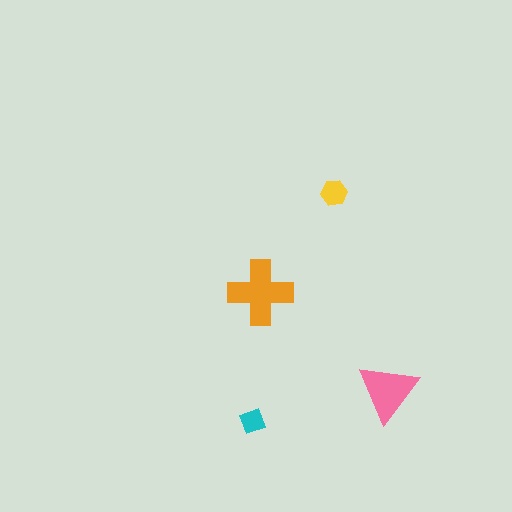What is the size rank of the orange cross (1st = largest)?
1st.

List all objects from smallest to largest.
The cyan diamond, the yellow hexagon, the pink triangle, the orange cross.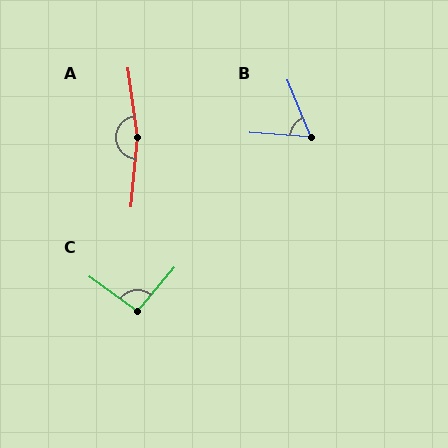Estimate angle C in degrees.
Approximately 94 degrees.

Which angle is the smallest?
B, at approximately 64 degrees.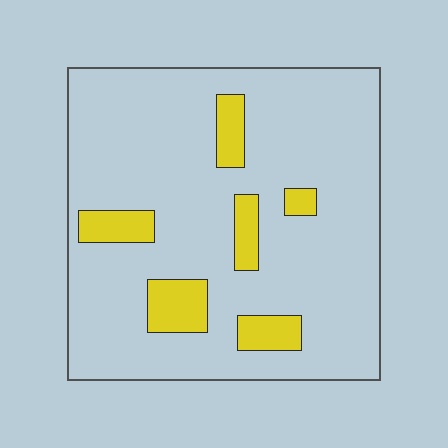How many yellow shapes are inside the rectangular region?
6.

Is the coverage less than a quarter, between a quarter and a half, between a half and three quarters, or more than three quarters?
Less than a quarter.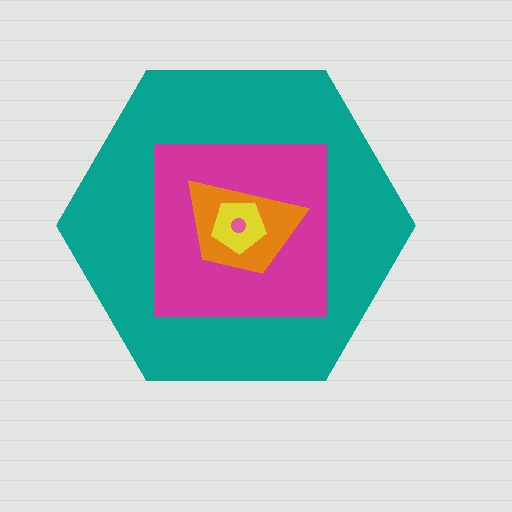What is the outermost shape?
The teal hexagon.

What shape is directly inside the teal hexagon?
The magenta square.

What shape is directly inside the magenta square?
The orange trapezoid.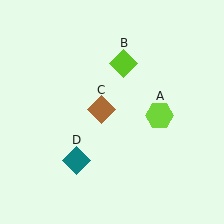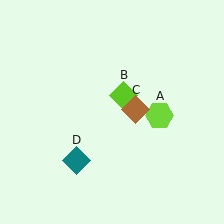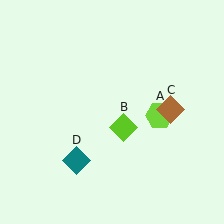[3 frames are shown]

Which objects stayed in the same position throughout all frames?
Lime hexagon (object A) and teal diamond (object D) remained stationary.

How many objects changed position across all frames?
2 objects changed position: lime diamond (object B), brown diamond (object C).